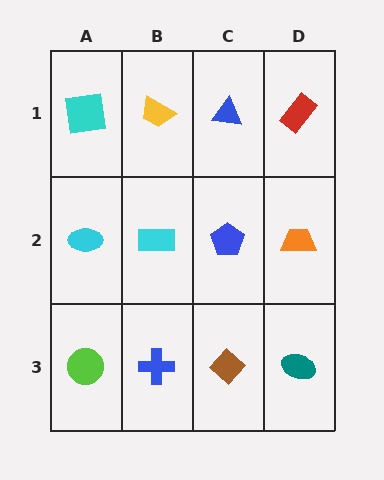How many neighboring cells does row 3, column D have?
2.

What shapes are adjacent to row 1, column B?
A cyan rectangle (row 2, column B), a cyan square (row 1, column A), a blue triangle (row 1, column C).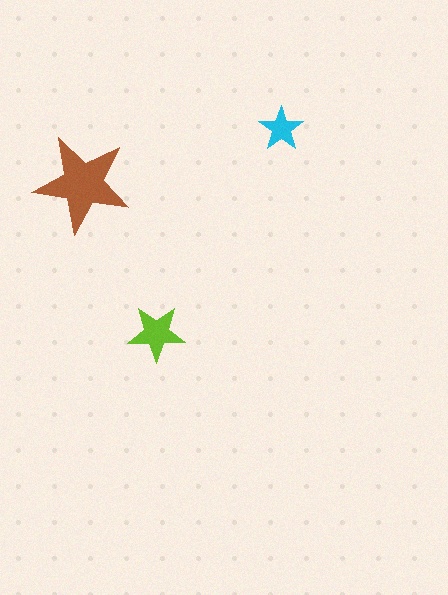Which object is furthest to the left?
The brown star is leftmost.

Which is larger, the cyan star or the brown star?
The brown one.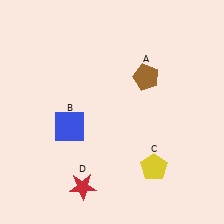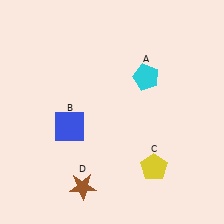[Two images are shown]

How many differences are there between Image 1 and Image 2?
There are 2 differences between the two images.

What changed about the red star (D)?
In Image 1, D is red. In Image 2, it changed to brown.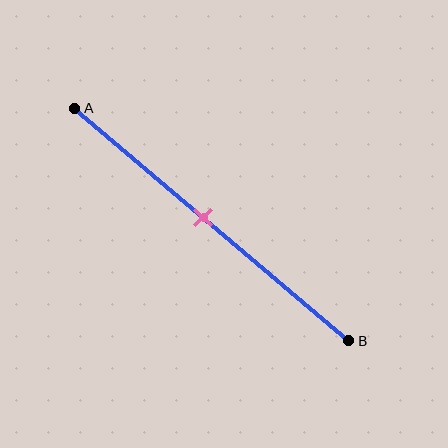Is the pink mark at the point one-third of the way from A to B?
No, the mark is at about 45% from A, not at the 33% one-third point.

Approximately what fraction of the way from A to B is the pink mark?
The pink mark is approximately 45% of the way from A to B.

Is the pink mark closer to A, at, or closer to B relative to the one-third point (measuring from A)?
The pink mark is closer to point B than the one-third point of segment AB.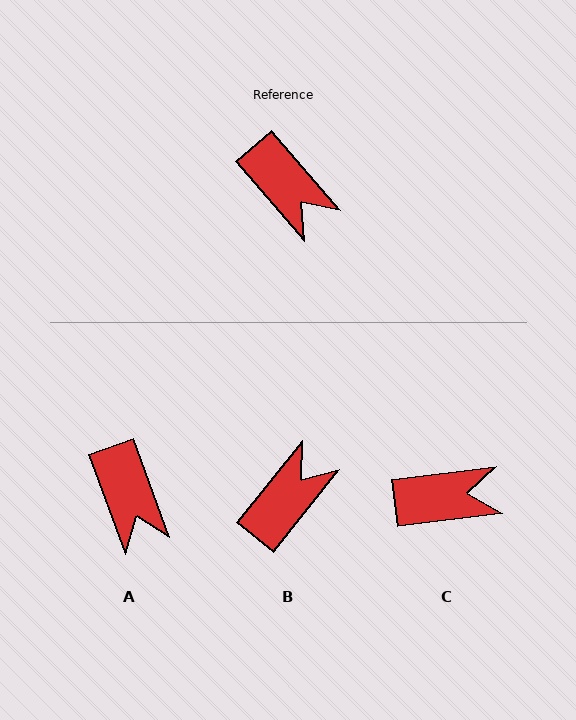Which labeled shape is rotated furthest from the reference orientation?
B, about 101 degrees away.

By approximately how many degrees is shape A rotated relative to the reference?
Approximately 21 degrees clockwise.